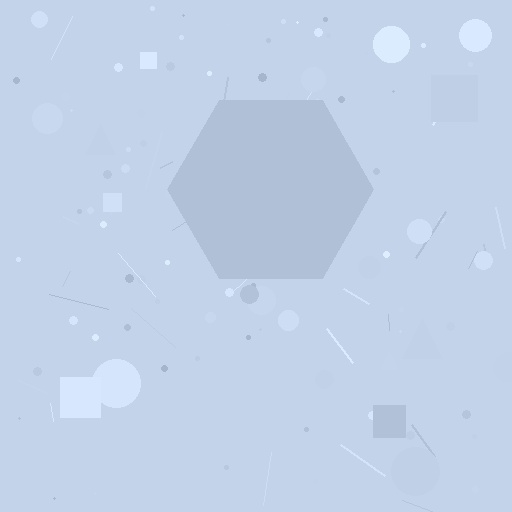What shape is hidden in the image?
A hexagon is hidden in the image.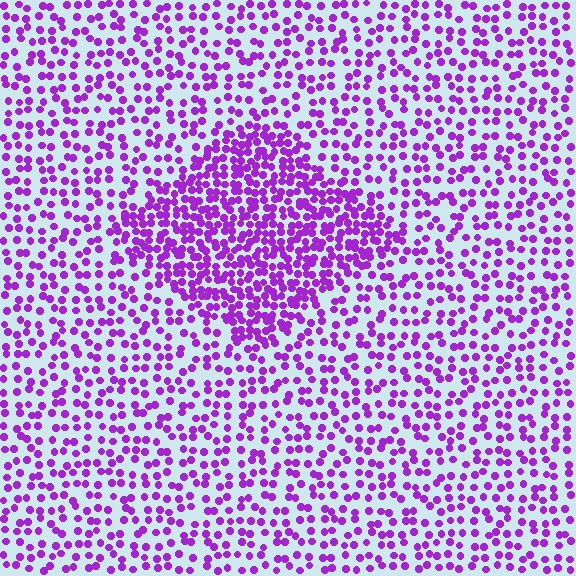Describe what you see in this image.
The image contains small purple elements arranged at two different densities. A diamond-shaped region is visible where the elements are more densely packed than the surrounding area.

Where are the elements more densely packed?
The elements are more densely packed inside the diamond boundary.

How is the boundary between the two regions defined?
The boundary is defined by a change in element density (approximately 2.1x ratio). All elements are the same color, size, and shape.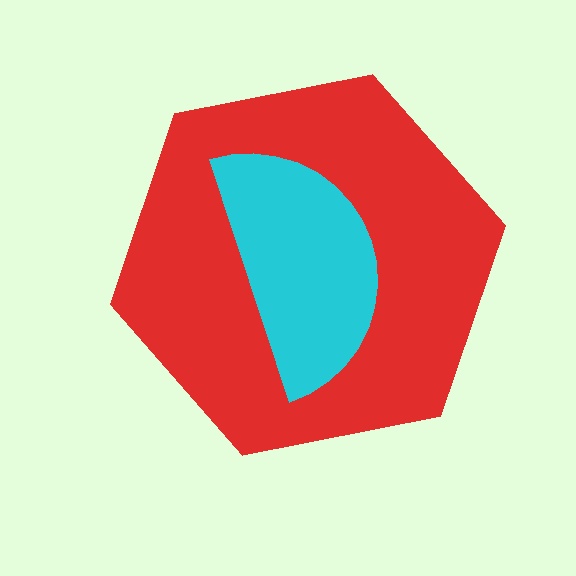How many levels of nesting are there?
2.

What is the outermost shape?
The red hexagon.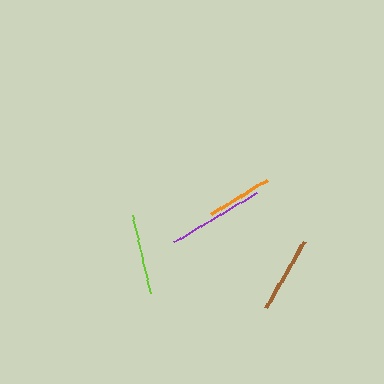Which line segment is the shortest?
The orange line is the shortest at approximately 65 pixels.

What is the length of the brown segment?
The brown segment is approximately 76 pixels long.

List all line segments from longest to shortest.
From longest to shortest: purple, lime, brown, orange.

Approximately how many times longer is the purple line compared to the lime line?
The purple line is approximately 1.2 times the length of the lime line.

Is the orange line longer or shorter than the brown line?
The brown line is longer than the orange line.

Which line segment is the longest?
The purple line is the longest at approximately 96 pixels.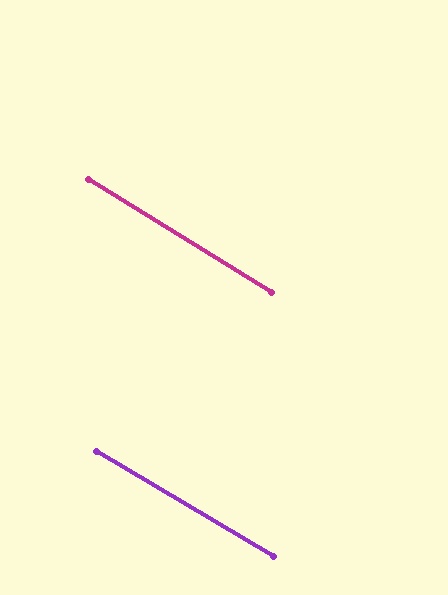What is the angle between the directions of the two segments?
Approximately 1 degree.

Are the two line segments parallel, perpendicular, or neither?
Parallel — their directions differ by only 1.3°.